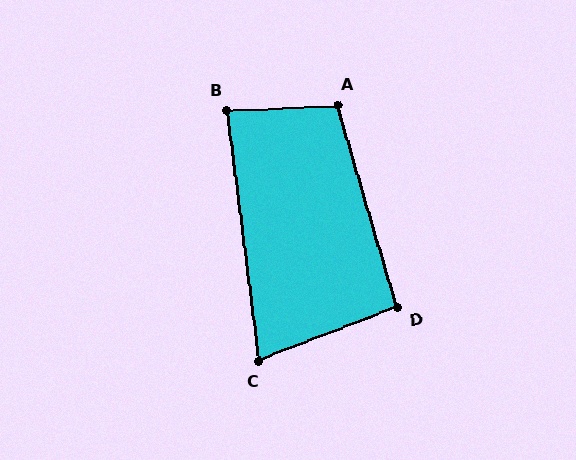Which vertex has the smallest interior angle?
C, at approximately 76 degrees.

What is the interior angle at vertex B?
Approximately 85 degrees (approximately right).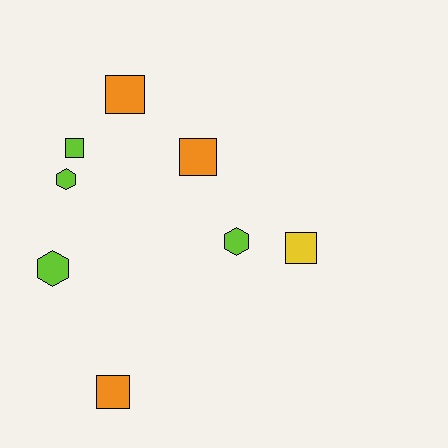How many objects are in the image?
There are 8 objects.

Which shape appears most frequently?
Square, with 5 objects.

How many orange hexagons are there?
There are no orange hexagons.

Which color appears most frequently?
Lime, with 4 objects.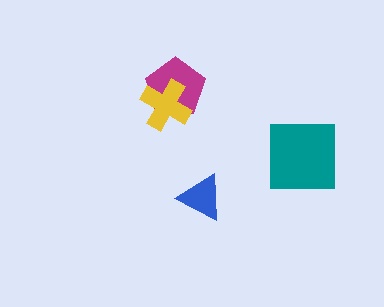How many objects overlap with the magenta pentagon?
1 object overlaps with the magenta pentagon.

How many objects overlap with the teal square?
0 objects overlap with the teal square.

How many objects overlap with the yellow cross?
1 object overlaps with the yellow cross.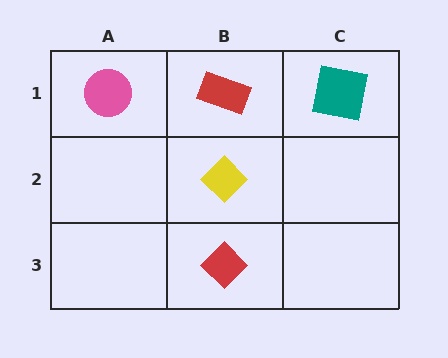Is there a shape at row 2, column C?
No, that cell is empty.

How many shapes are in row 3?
1 shape.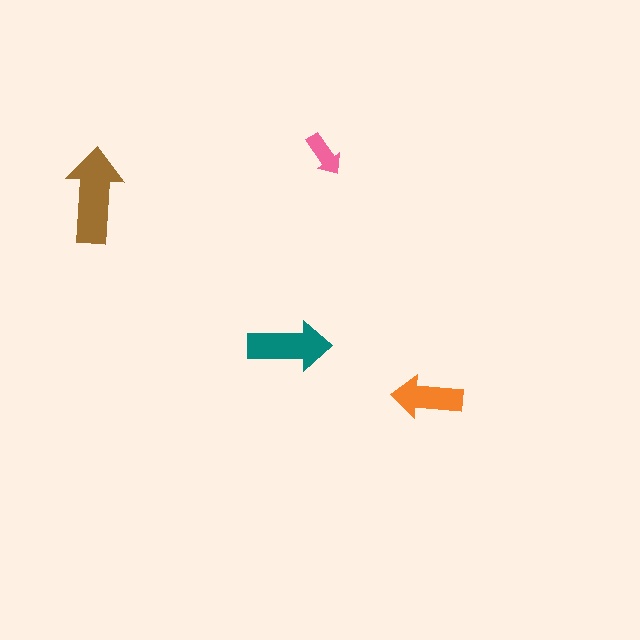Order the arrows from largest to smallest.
the brown one, the teal one, the orange one, the pink one.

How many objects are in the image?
There are 4 objects in the image.